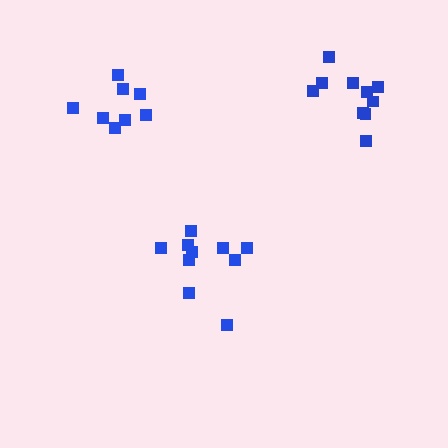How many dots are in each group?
Group 1: 10 dots, Group 2: 8 dots, Group 3: 10 dots (28 total).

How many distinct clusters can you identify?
There are 3 distinct clusters.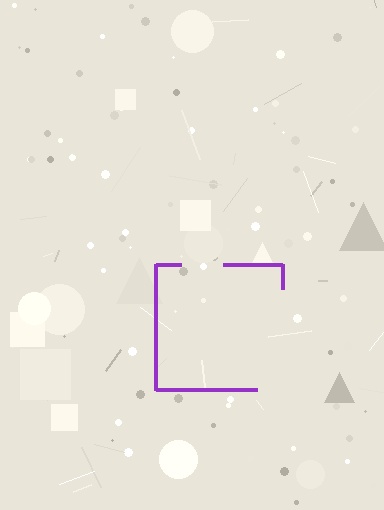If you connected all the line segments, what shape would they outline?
They would outline a square.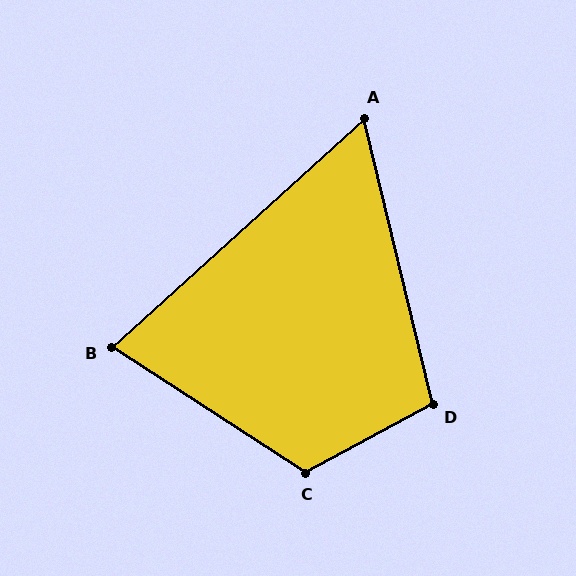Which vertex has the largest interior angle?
C, at approximately 119 degrees.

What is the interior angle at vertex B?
Approximately 75 degrees (acute).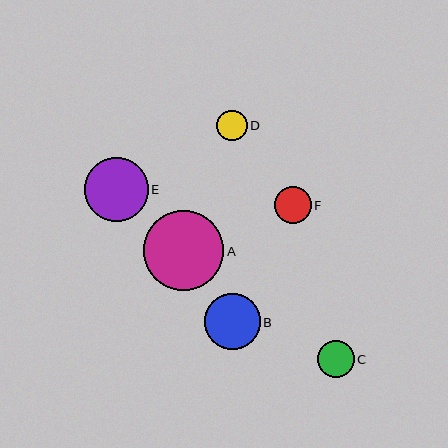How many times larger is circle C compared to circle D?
Circle C is approximately 1.2 times the size of circle D.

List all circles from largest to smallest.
From largest to smallest: A, E, B, C, F, D.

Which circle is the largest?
Circle A is the largest with a size of approximately 80 pixels.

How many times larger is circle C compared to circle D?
Circle C is approximately 1.2 times the size of circle D.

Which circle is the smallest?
Circle D is the smallest with a size of approximately 30 pixels.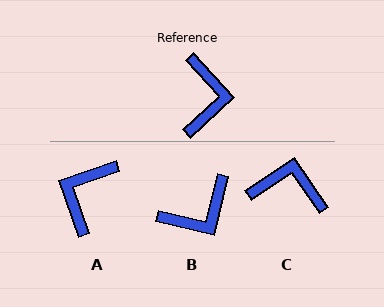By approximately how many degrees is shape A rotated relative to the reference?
Approximately 156 degrees counter-clockwise.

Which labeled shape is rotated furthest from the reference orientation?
A, about 156 degrees away.